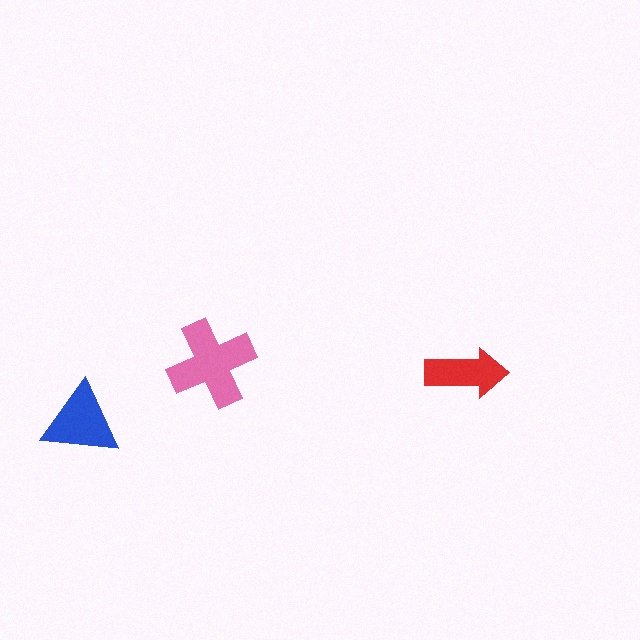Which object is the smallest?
The red arrow.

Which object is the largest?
The pink cross.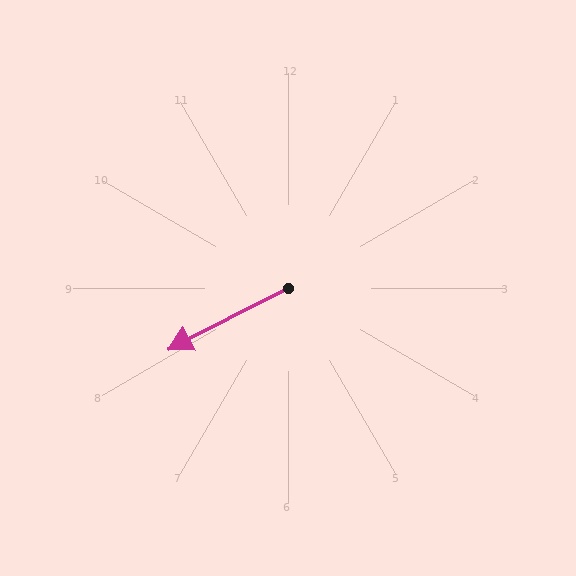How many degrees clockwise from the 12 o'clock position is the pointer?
Approximately 243 degrees.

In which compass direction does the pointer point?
Southwest.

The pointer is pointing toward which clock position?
Roughly 8 o'clock.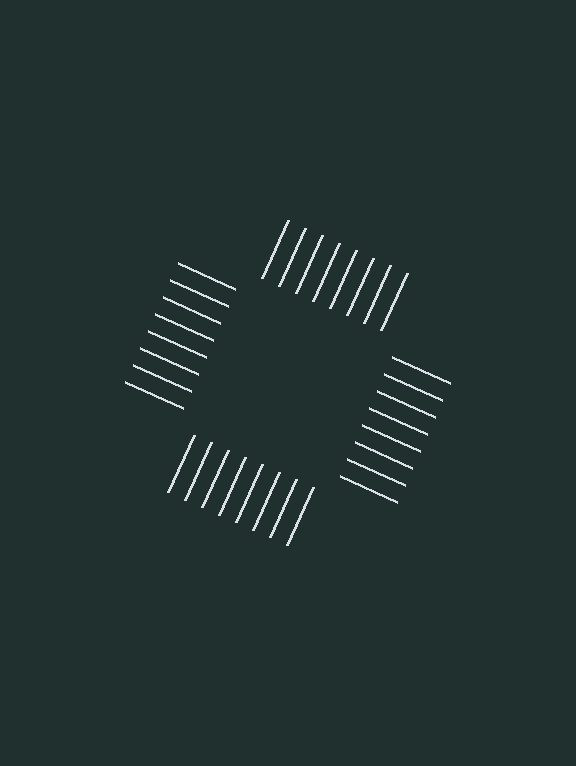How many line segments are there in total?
32 — 8 along each of the 4 edges.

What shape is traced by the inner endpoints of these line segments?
An illusory square — the line segments terminate on its edges but no continuous stroke is drawn.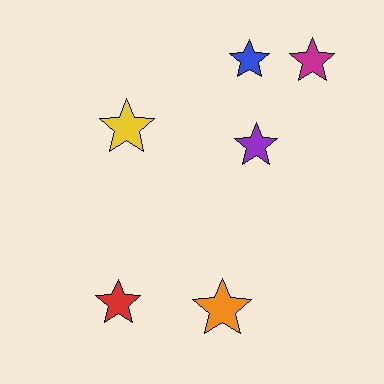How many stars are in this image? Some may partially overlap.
There are 6 stars.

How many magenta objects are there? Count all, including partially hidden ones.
There is 1 magenta object.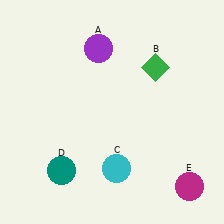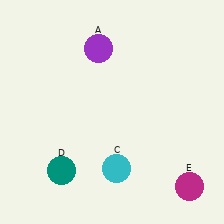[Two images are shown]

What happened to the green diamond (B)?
The green diamond (B) was removed in Image 2. It was in the top-right area of Image 1.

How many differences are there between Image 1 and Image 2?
There is 1 difference between the two images.